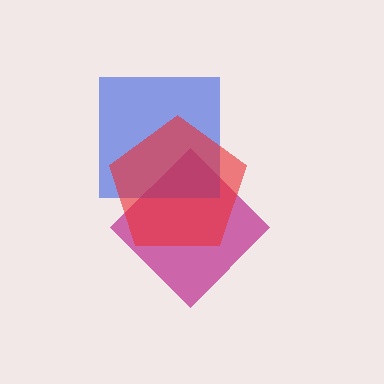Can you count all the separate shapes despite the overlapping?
Yes, there are 3 separate shapes.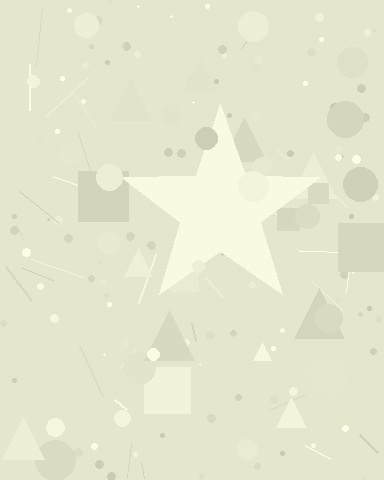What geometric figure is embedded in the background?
A star is embedded in the background.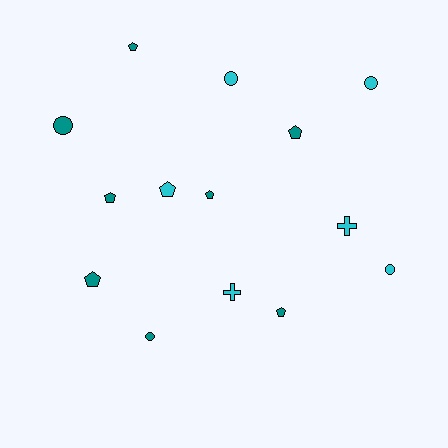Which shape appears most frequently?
Pentagon, with 7 objects.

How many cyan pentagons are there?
There is 1 cyan pentagon.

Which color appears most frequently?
Teal, with 8 objects.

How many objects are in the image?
There are 14 objects.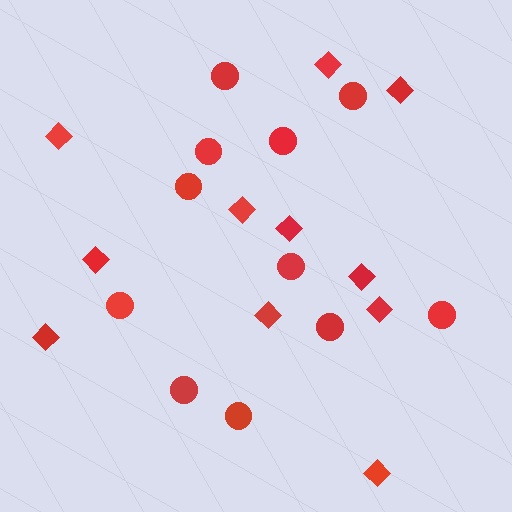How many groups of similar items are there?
There are 2 groups: one group of circles (11) and one group of diamonds (11).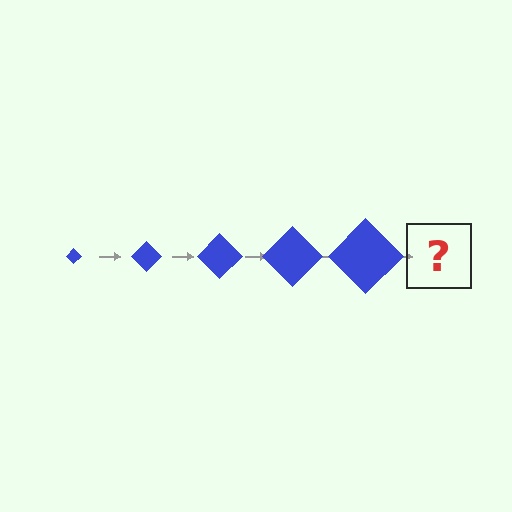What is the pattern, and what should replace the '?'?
The pattern is that the diamond gets progressively larger each step. The '?' should be a blue diamond, larger than the previous one.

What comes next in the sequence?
The next element should be a blue diamond, larger than the previous one.